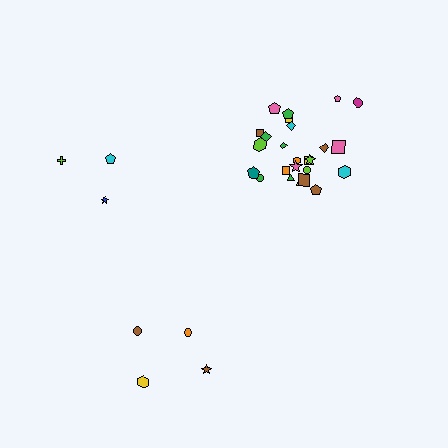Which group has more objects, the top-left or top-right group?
The top-right group.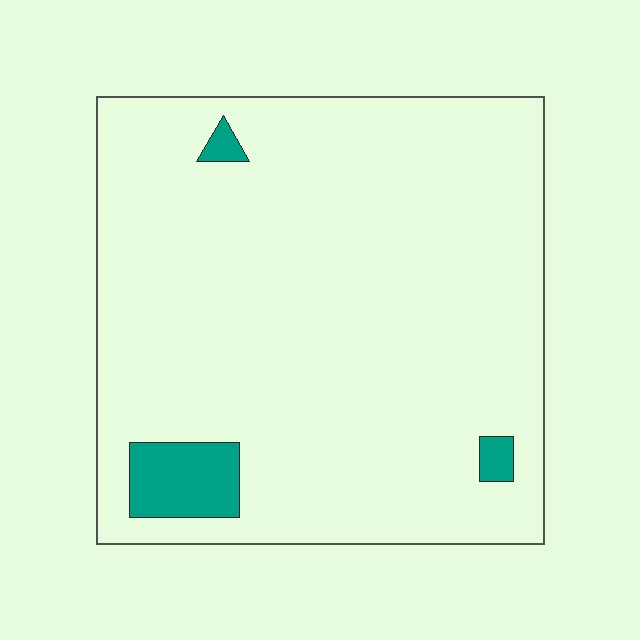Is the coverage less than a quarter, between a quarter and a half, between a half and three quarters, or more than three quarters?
Less than a quarter.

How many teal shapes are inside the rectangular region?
3.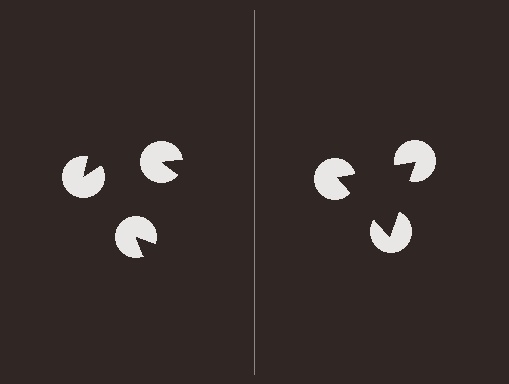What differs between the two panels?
The pac-man discs are positioned identically on both sides; only the wedge orientations differ. On the right they align to a triangle; on the left they are misaligned.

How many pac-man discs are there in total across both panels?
6 — 3 on each side.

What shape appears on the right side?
An illusory triangle.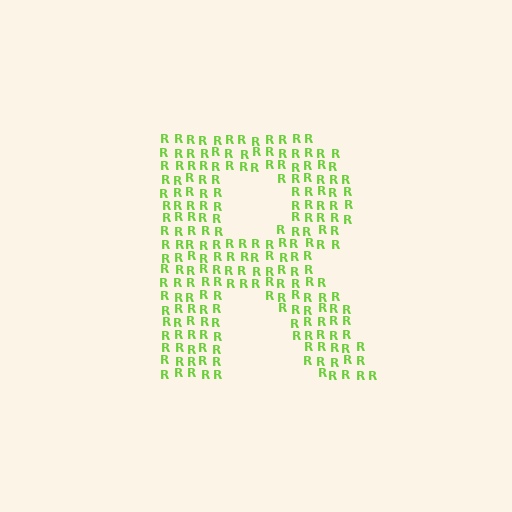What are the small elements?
The small elements are letter R's.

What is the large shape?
The large shape is the letter R.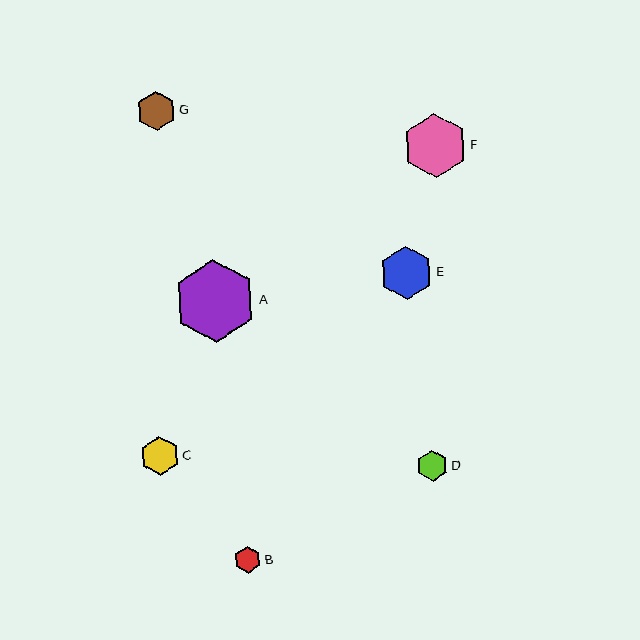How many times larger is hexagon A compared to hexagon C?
Hexagon A is approximately 2.1 times the size of hexagon C.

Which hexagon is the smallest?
Hexagon B is the smallest with a size of approximately 27 pixels.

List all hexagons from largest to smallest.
From largest to smallest: A, F, E, G, C, D, B.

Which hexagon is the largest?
Hexagon A is the largest with a size of approximately 83 pixels.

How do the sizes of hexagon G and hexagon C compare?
Hexagon G and hexagon C are approximately the same size.